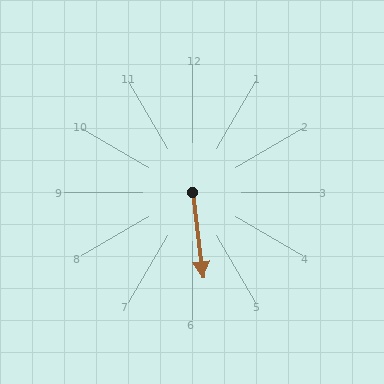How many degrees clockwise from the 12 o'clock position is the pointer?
Approximately 173 degrees.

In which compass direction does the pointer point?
South.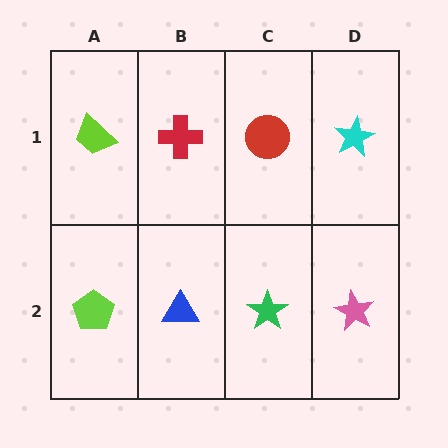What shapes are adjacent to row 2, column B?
A red cross (row 1, column B), a lime pentagon (row 2, column A), a green star (row 2, column C).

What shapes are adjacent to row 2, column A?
A lime trapezoid (row 1, column A), a blue triangle (row 2, column B).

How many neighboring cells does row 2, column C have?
3.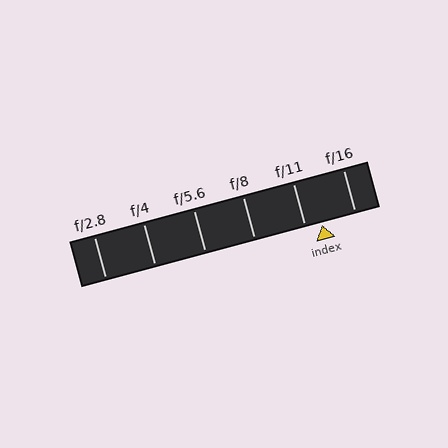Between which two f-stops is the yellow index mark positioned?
The index mark is between f/11 and f/16.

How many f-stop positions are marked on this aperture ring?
There are 6 f-stop positions marked.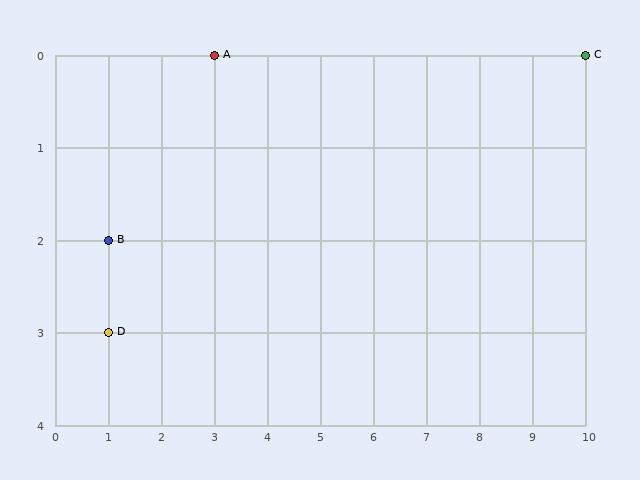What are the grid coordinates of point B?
Point B is at grid coordinates (1, 2).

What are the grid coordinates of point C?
Point C is at grid coordinates (10, 0).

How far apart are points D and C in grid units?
Points D and C are 9 columns and 3 rows apart (about 9.5 grid units diagonally).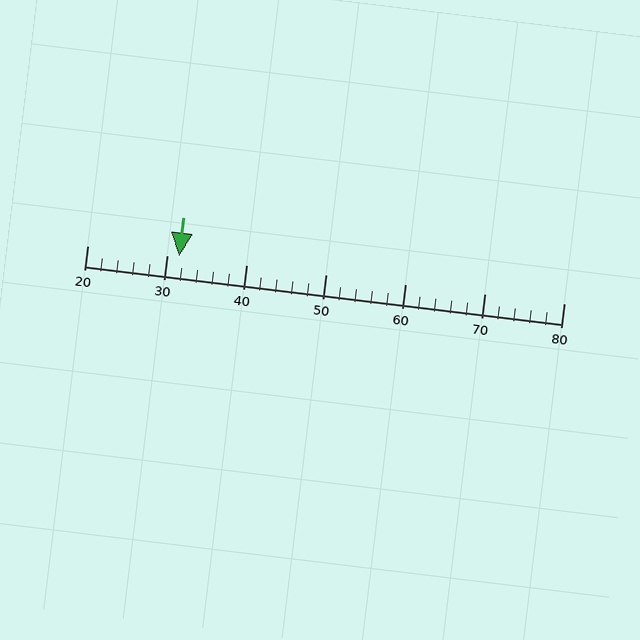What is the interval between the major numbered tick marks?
The major tick marks are spaced 10 units apart.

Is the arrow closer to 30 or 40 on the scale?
The arrow is closer to 30.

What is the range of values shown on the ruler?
The ruler shows values from 20 to 80.